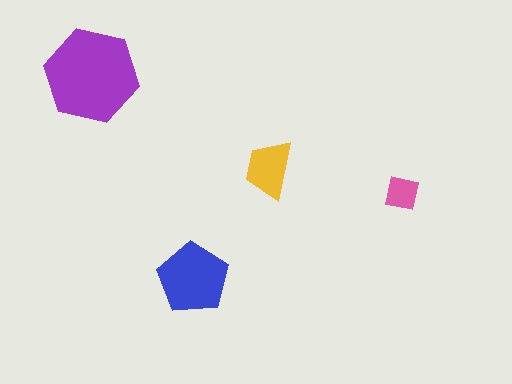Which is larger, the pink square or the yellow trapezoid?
The yellow trapezoid.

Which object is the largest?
The purple hexagon.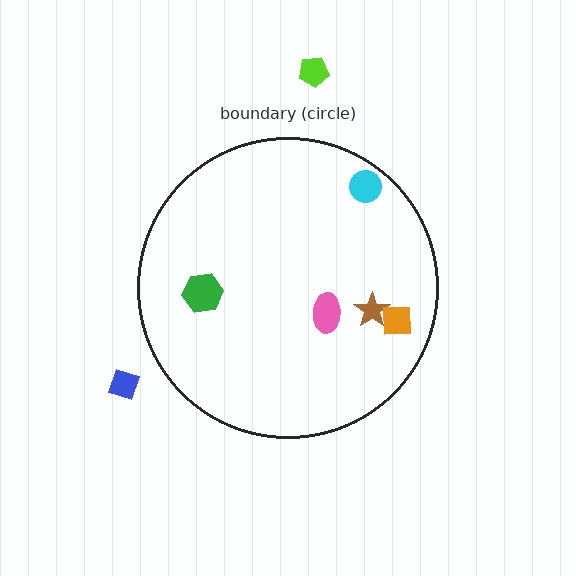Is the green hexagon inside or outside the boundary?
Inside.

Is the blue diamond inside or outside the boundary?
Outside.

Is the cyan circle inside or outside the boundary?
Inside.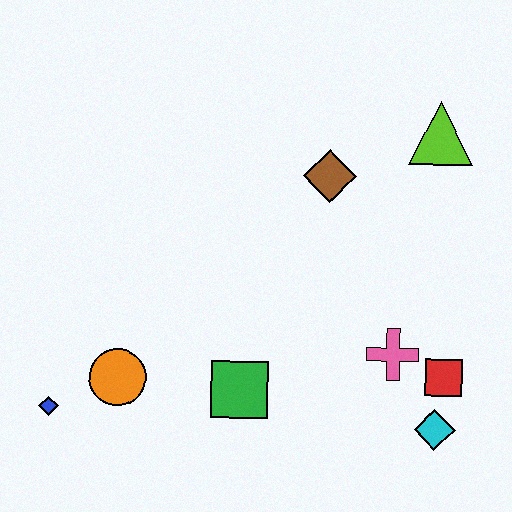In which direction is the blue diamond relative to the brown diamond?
The blue diamond is to the left of the brown diamond.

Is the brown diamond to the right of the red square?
No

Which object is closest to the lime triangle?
The brown diamond is closest to the lime triangle.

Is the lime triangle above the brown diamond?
Yes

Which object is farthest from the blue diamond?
The lime triangle is farthest from the blue diamond.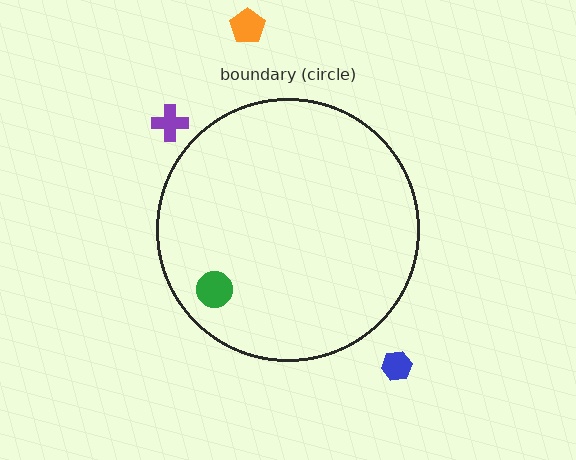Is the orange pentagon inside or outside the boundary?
Outside.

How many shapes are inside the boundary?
1 inside, 3 outside.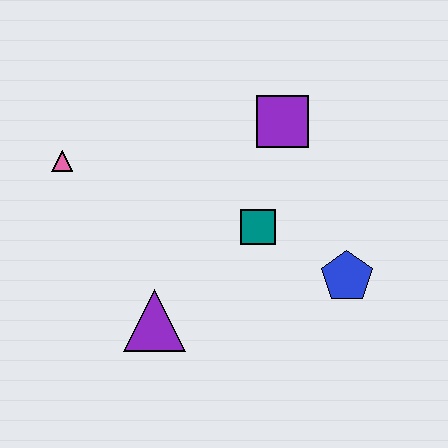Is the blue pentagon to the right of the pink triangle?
Yes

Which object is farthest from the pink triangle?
The blue pentagon is farthest from the pink triangle.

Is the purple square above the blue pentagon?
Yes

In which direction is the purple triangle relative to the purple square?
The purple triangle is below the purple square.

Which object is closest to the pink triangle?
The purple triangle is closest to the pink triangle.